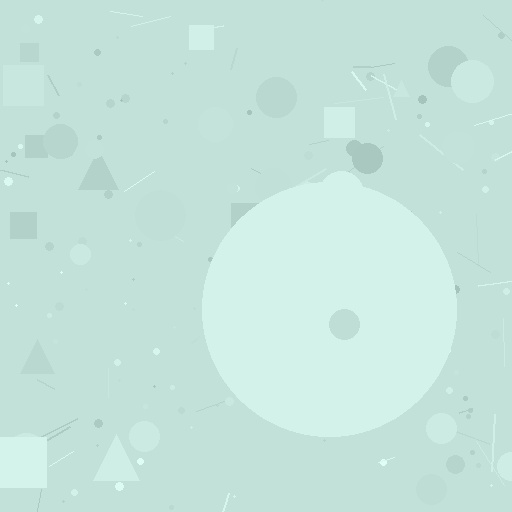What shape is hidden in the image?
A circle is hidden in the image.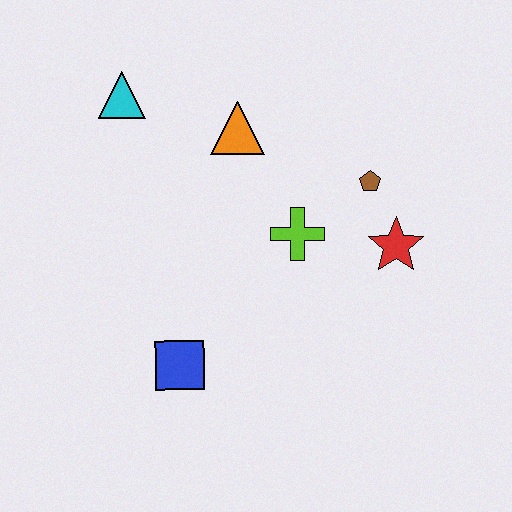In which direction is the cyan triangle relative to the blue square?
The cyan triangle is above the blue square.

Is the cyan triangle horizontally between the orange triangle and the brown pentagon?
No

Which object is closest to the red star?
The brown pentagon is closest to the red star.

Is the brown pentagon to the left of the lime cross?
No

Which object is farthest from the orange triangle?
The blue square is farthest from the orange triangle.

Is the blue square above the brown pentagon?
No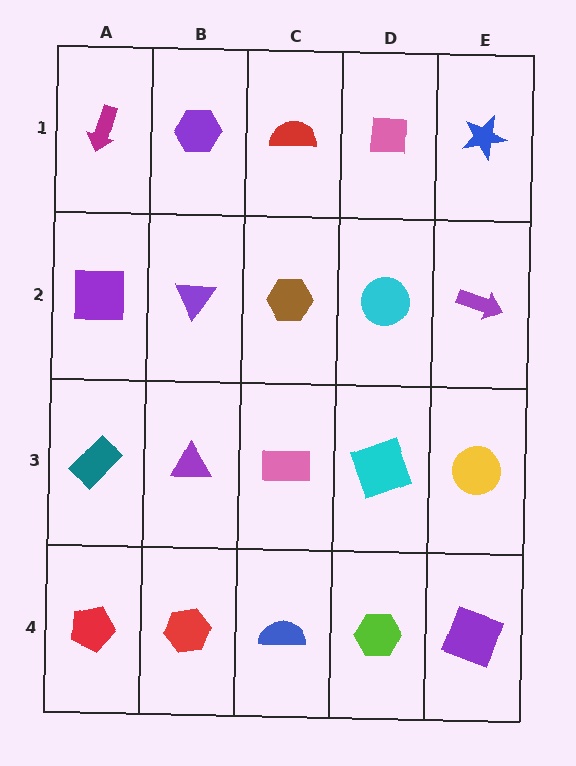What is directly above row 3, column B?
A purple triangle.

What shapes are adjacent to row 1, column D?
A cyan circle (row 2, column D), a red semicircle (row 1, column C), a blue star (row 1, column E).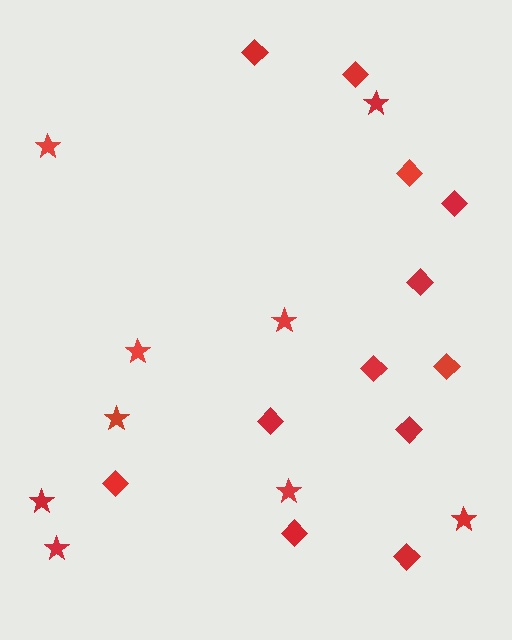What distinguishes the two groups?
There are 2 groups: one group of diamonds (12) and one group of stars (9).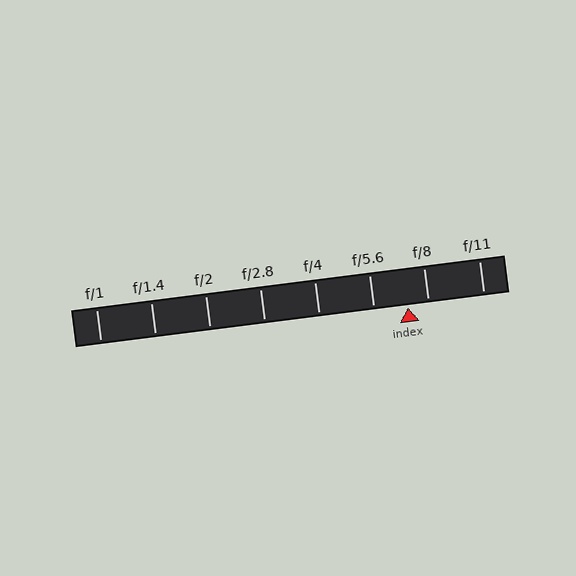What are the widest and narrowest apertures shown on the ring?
The widest aperture shown is f/1 and the narrowest is f/11.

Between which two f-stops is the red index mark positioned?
The index mark is between f/5.6 and f/8.